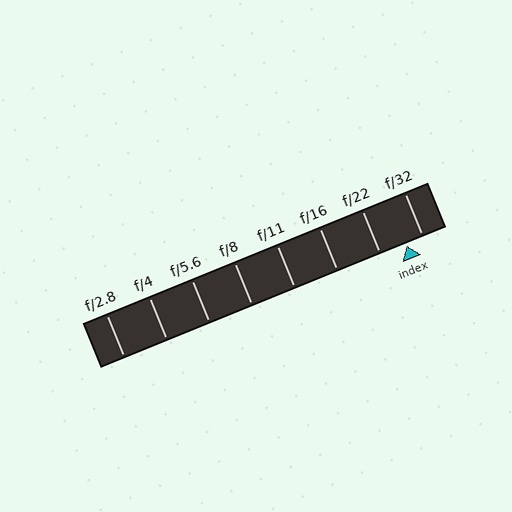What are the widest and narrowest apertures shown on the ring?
The widest aperture shown is f/2.8 and the narrowest is f/32.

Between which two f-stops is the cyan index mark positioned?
The index mark is between f/22 and f/32.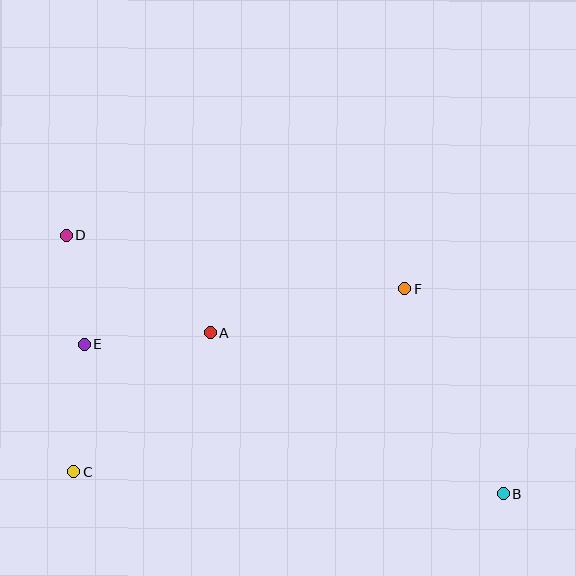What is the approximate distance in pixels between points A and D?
The distance between A and D is approximately 173 pixels.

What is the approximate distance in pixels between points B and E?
The distance between B and E is approximately 445 pixels.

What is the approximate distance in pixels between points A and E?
The distance between A and E is approximately 127 pixels.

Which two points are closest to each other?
Points D and E are closest to each other.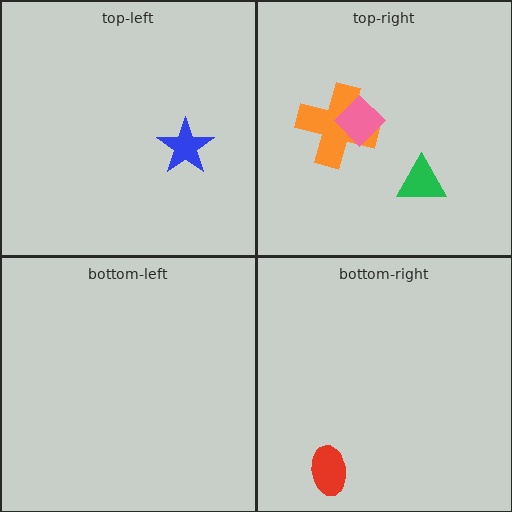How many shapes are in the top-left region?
1.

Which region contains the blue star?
The top-left region.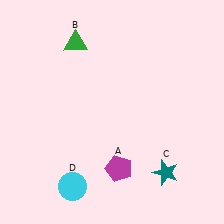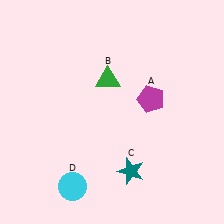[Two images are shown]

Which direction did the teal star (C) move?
The teal star (C) moved left.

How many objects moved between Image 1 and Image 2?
3 objects moved between the two images.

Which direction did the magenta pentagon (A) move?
The magenta pentagon (A) moved up.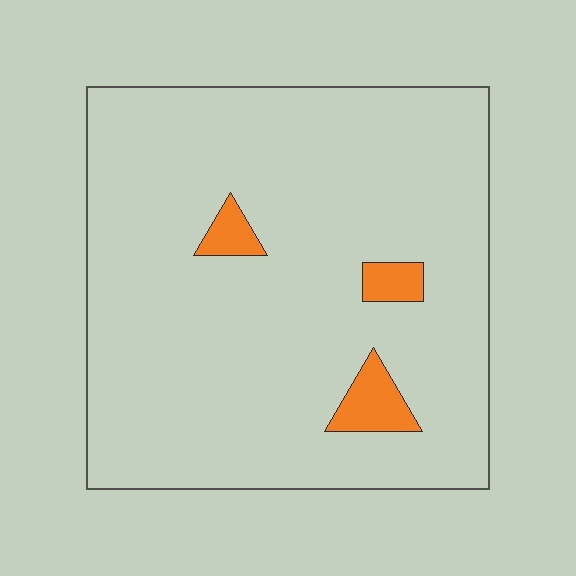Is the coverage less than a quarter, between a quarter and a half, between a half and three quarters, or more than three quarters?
Less than a quarter.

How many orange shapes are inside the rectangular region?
3.